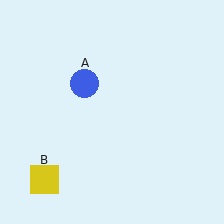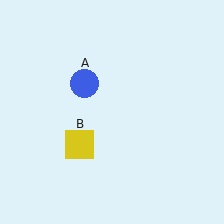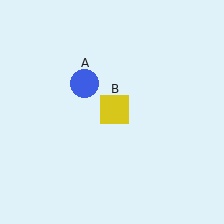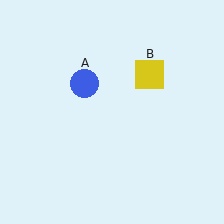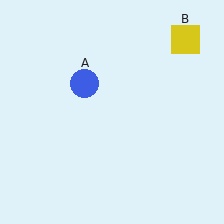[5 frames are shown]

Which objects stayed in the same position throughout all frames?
Blue circle (object A) remained stationary.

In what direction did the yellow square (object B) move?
The yellow square (object B) moved up and to the right.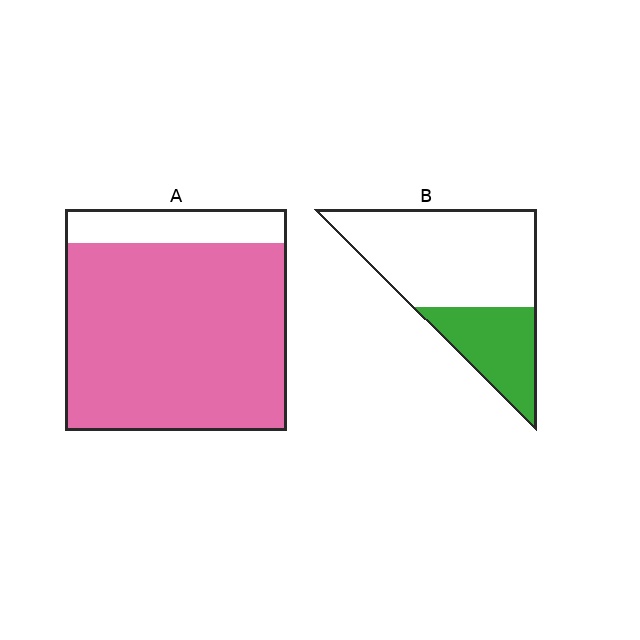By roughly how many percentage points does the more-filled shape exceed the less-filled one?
By roughly 55 percentage points (A over B).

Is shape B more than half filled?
No.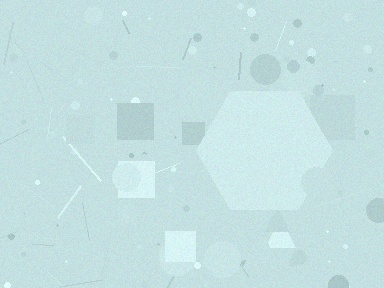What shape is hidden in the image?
A hexagon is hidden in the image.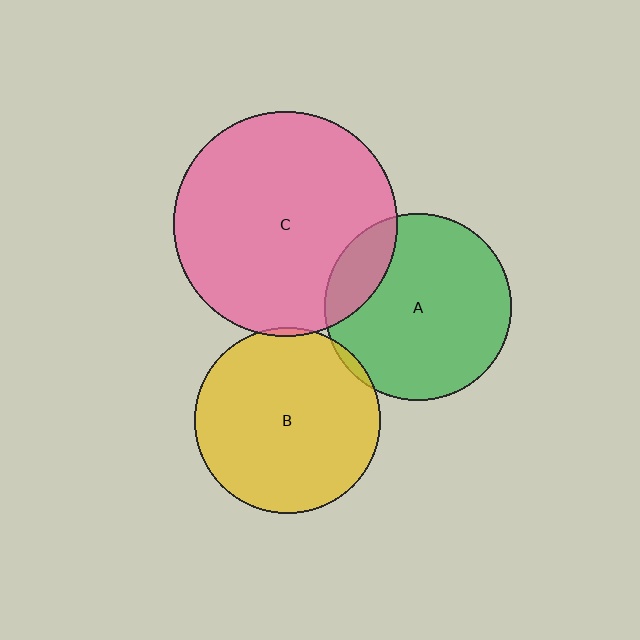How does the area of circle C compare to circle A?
Approximately 1.4 times.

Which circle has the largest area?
Circle C (pink).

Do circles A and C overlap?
Yes.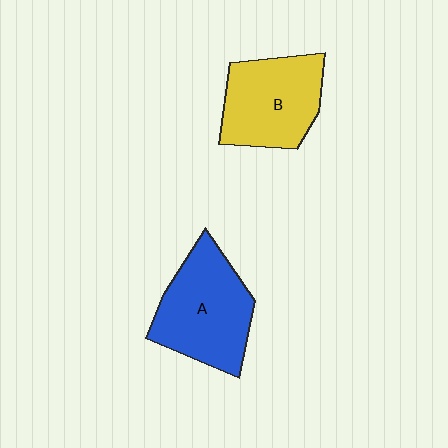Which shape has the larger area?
Shape A (blue).